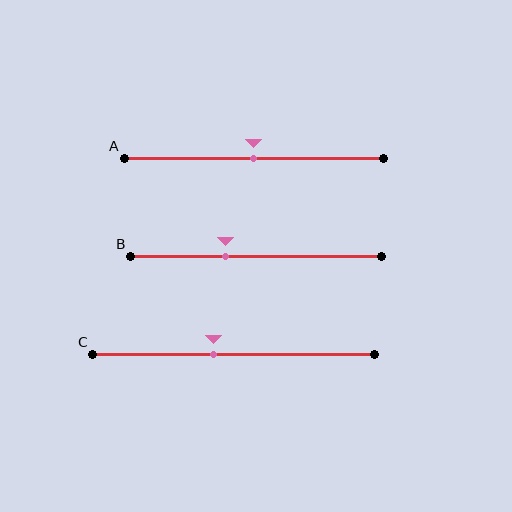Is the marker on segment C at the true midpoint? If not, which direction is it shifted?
No, the marker on segment C is shifted to the left by about 7% of the segment length.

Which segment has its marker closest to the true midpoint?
Segment A has its marker closest to the true midpoint.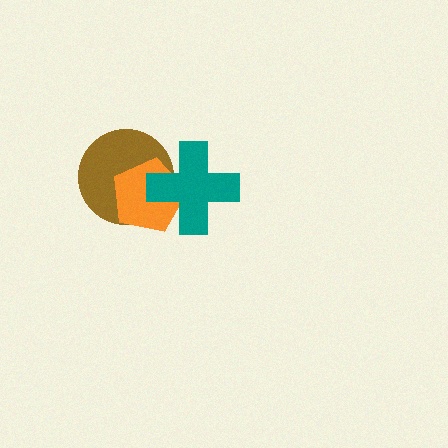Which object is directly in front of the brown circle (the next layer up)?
The orange pentagon is directly in front of the brown circle.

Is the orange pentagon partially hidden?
Yes, it is partially covered by another shape.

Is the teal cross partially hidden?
No, no other shape covers it.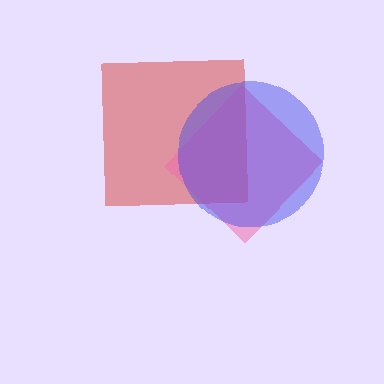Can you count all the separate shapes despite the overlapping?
Yes, there are 3 separate shapes.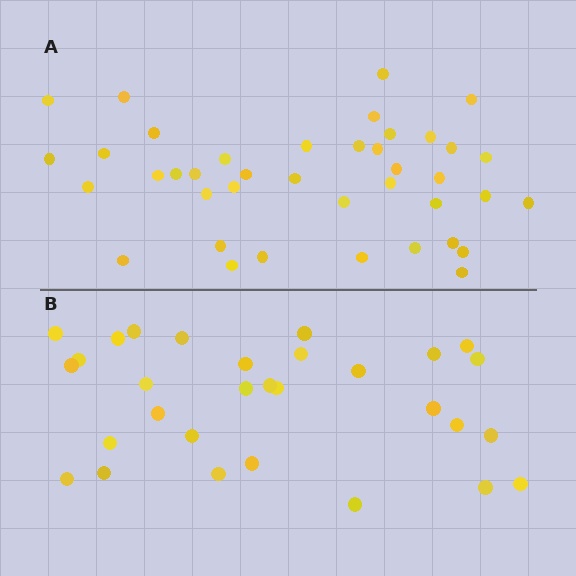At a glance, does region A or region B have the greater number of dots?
Region A (the top region) has more dots.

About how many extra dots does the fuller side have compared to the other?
Region A has roughly 10 or so more dots than region B.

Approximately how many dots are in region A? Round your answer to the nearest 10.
About 40 dots.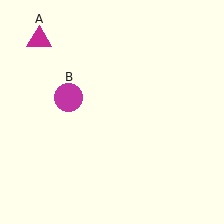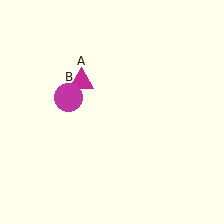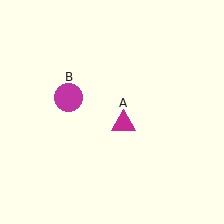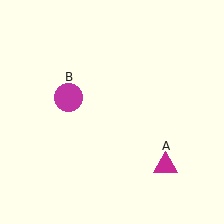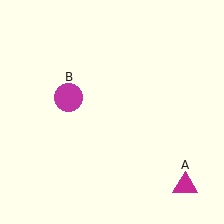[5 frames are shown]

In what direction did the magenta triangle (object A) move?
The magenta triangle (object A) moved down and to the right.